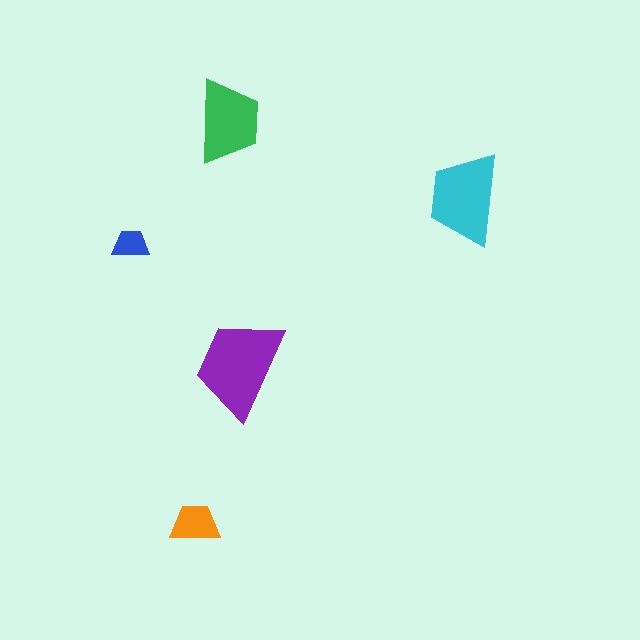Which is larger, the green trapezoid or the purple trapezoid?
The purple one.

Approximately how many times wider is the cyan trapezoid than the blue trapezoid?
About 2.5 times wider.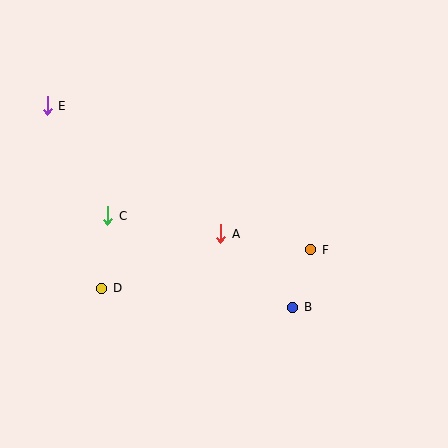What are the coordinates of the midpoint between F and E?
The midpoint between F and E is at (179, 178).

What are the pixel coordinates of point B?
Point B is at (293, 307).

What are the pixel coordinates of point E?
Point E is at (47, 106).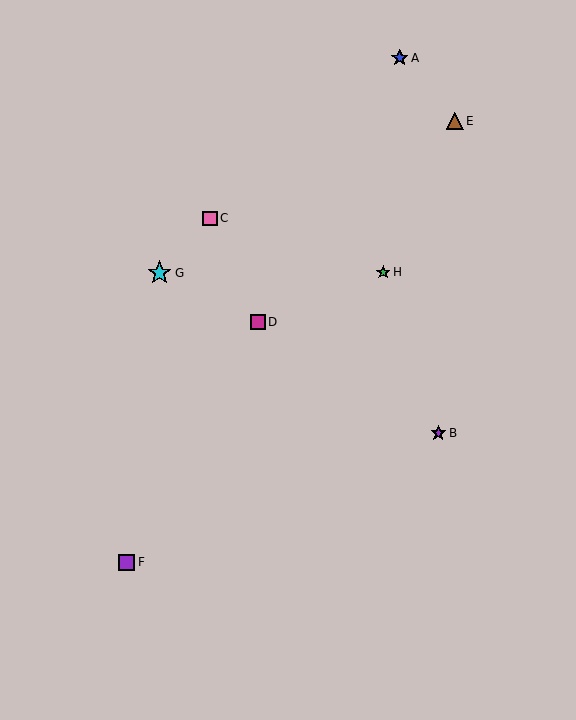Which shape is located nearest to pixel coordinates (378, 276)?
The green star (labeled H) at (383, 272) is nearest to that location.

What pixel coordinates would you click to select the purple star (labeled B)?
Click at (438, 433) to select the purple star B.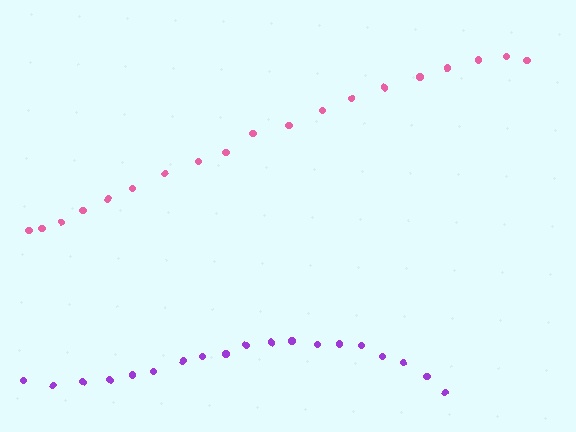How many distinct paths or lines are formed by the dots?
There are 2 distinct paths.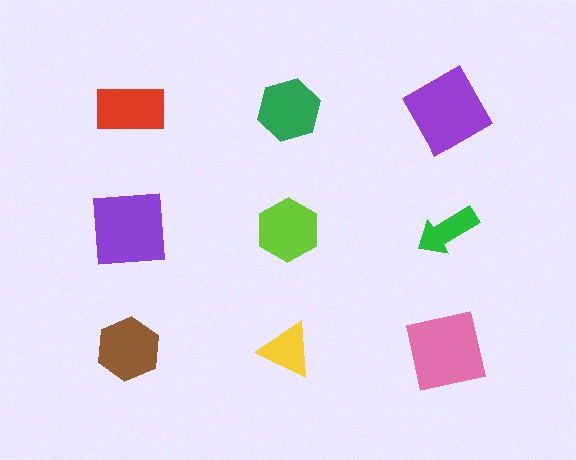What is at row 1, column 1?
A red rectangle.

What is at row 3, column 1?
A brown hexagon.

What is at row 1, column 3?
A purple square.